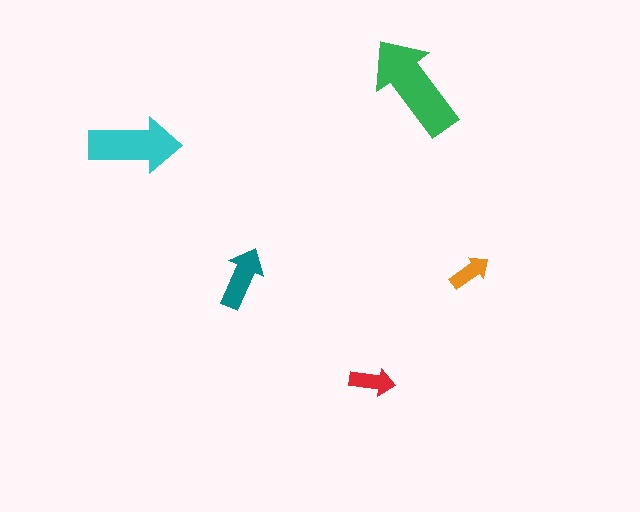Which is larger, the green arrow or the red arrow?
The green one.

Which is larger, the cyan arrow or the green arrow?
The green one.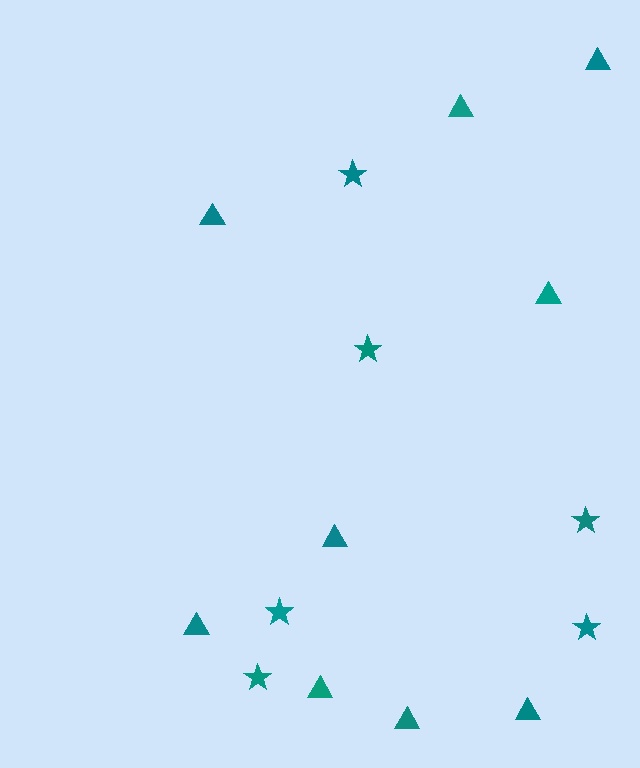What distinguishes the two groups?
There are 2 groups: one group of triangles (9) and one group of stars (6).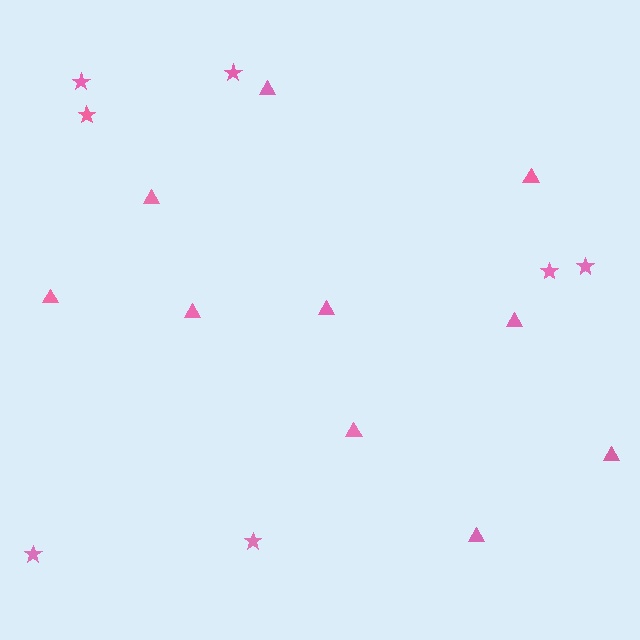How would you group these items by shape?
There are 2 groups: one group of triangles (10) and one group of stars (7).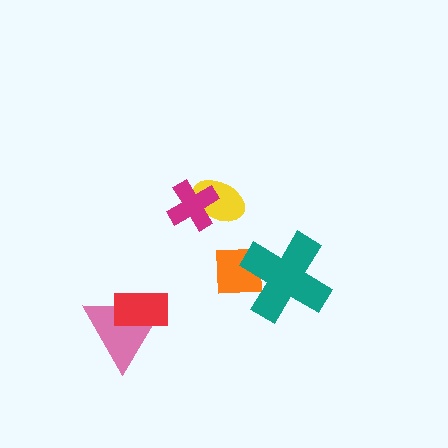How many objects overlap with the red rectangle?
1 object overlaps with the red rectangle.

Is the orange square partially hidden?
Yes, it is partially covered by another shape.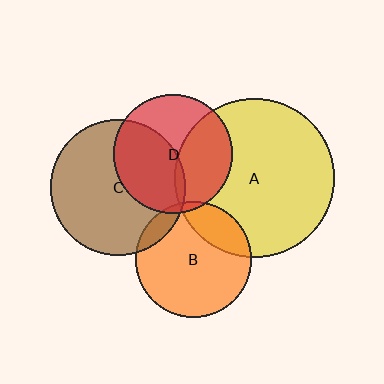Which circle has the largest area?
Circle A (yellow).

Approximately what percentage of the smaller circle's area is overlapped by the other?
Approximately 35%.